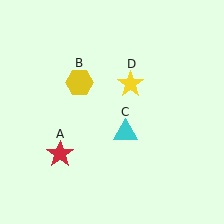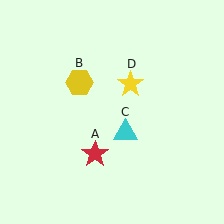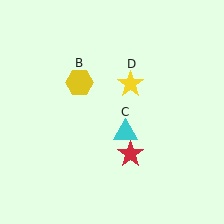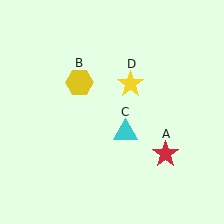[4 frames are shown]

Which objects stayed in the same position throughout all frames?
Yellow hexagon (object B) and cyan triangle (object C) and yellow star (object D) remained stationary.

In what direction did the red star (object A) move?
The red star (object A) moved right.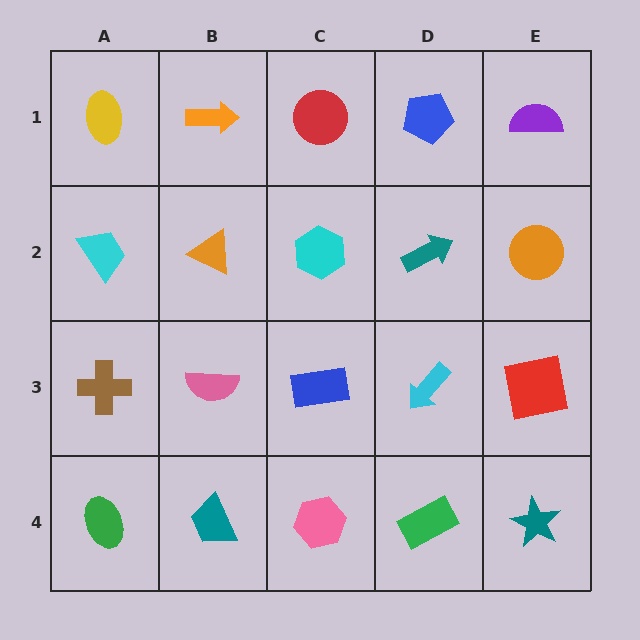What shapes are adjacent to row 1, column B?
An orange triangle (row 2, column B), a yellow ellipse (row 1, column A), a red circle (row 1, column C).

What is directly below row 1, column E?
An orange circle.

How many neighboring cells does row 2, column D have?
4.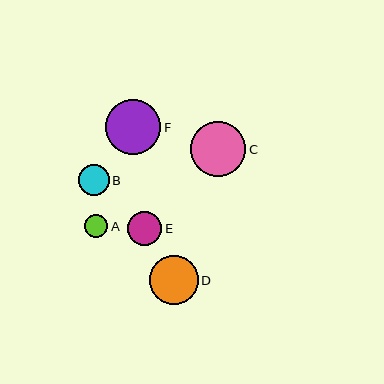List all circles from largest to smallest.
From largest to smallest: F, C, D, E, B, A.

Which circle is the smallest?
Circle A is the smallest with a size of approximately 23 pixels.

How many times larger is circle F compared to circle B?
Circle F is approximately 1.8 times the size of circle B.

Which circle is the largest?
Circle F is the largest with a size of approximately 55 pixels.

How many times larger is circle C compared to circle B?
Circle C is approximately 1.8 times the size of circle B.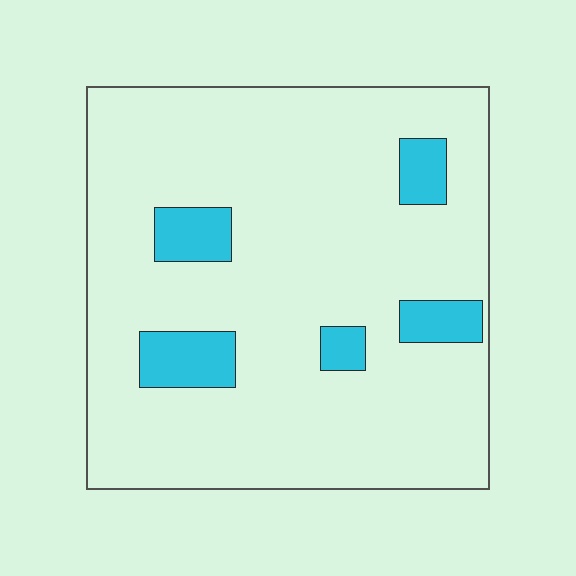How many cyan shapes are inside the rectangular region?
5.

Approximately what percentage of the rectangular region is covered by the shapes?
Approximately 10%.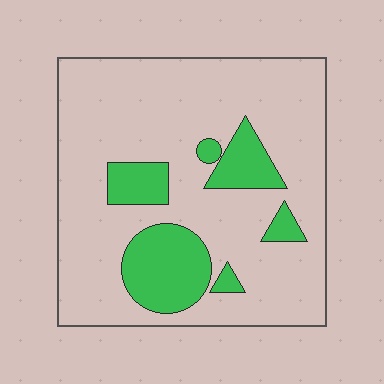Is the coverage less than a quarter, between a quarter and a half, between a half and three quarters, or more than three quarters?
Less than a quarter.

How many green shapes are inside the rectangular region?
6.